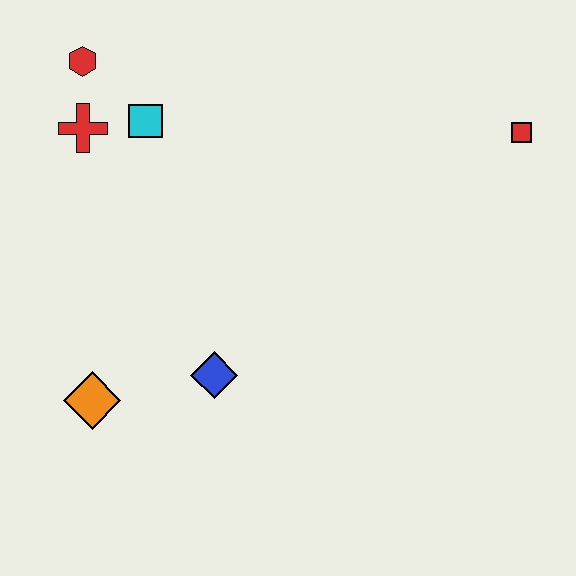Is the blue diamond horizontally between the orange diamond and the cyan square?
No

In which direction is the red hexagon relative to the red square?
The red hexagon is to the left of the red square.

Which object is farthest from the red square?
The orange diamond is farthest from the red square.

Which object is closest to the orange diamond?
The blue diamond is closest to the orange diamond.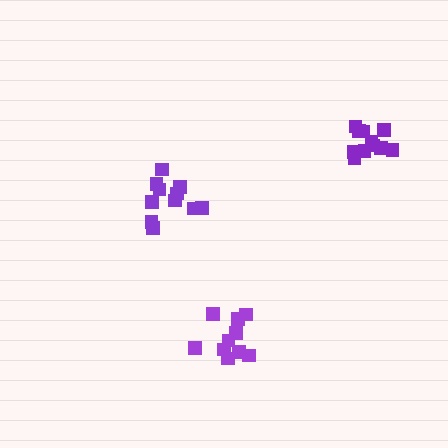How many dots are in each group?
Group 1: 11 dots, Group 2: 11 dots, Group 3: 11 dots (33 total).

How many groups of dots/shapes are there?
There are 3 groups.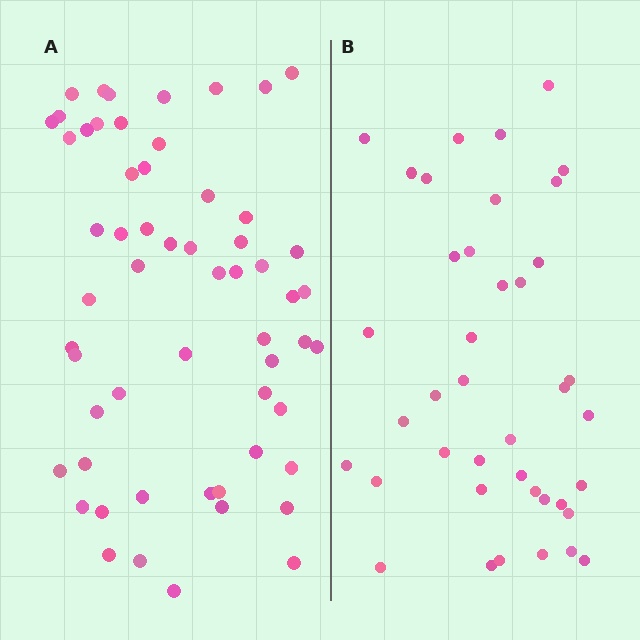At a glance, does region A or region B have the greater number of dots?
Region A (the left region) has more dots.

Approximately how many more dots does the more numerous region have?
Region A has approximately 20 more dots than region B.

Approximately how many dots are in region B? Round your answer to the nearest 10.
About 40 dots.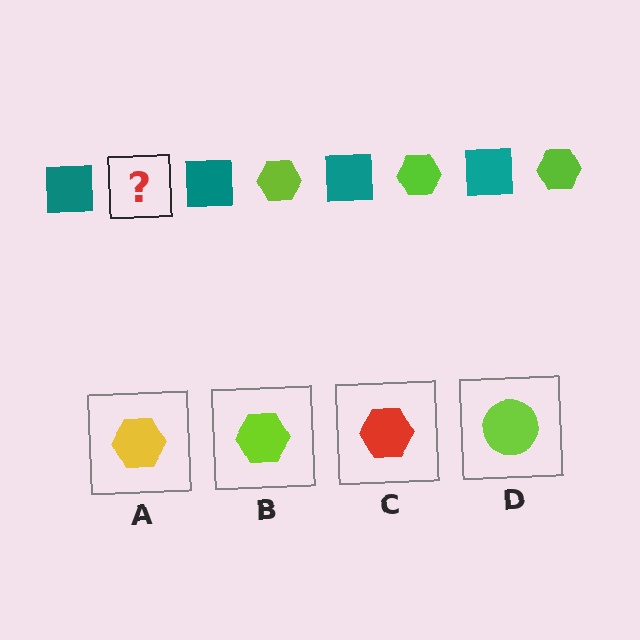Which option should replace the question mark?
Option B.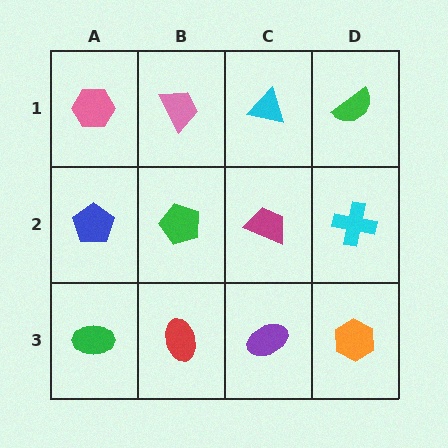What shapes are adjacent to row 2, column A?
A pink hexagon (row 1, column A), a green ellipse (row 3, column A), a green pentagon (row 2, column B).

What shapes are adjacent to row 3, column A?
A blue pentagon (row 2, column A), a red ellipse (row 3, column B).